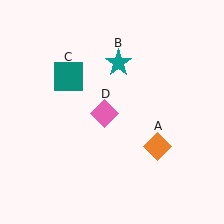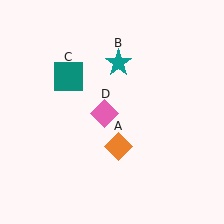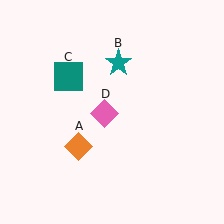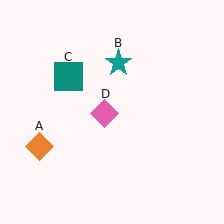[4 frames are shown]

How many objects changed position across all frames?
1 object changed position: orange diamond (object A).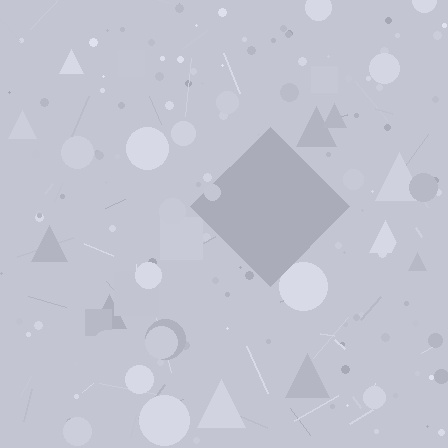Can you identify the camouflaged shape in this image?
The camouflaged shape is a diamond.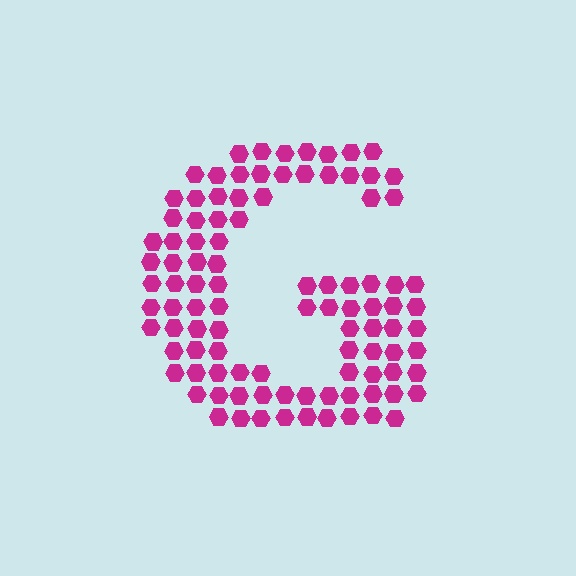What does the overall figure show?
The overall figure shows the letter G.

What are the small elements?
The small elements are hexagons.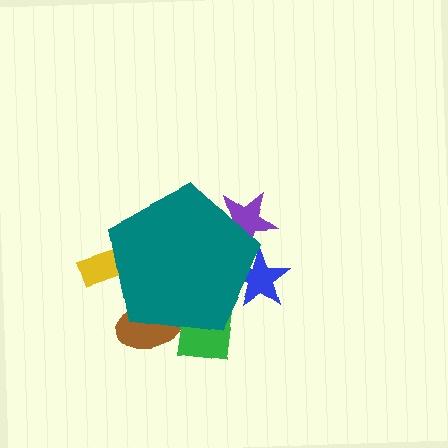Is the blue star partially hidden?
Yes, the blue star is partially hidden behind the teal pentagon.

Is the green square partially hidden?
Yes, the green square is partially hidden behind the teal pentagon.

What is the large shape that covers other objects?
A teal pentagon.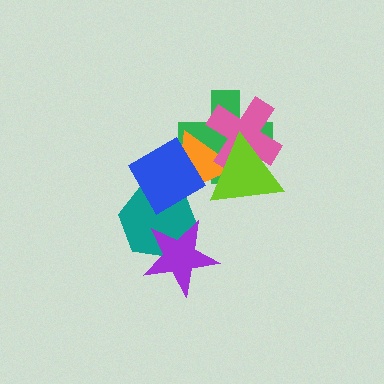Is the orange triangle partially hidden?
Yes, it is partially covered by another shape.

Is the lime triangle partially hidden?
No, no other shape covers it.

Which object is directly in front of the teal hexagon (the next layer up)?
The purple star is directly in front of the teal hexagon.